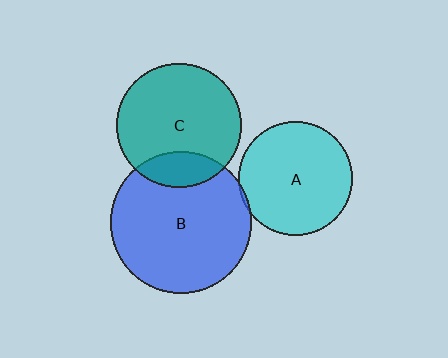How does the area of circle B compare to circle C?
Approximately 1.3 times.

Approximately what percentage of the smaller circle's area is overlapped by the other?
Approximately 5%.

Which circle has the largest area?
Circle B (blue).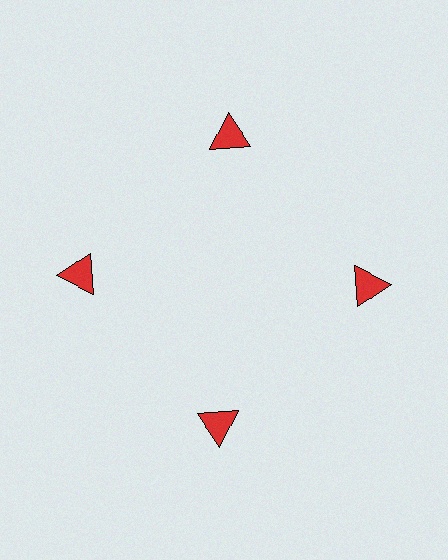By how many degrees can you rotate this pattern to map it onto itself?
The pattern maps onto itself every 90 degrees of rotation.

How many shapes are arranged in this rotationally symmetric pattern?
There are 4 shapes, arranged in 4 groups of 1.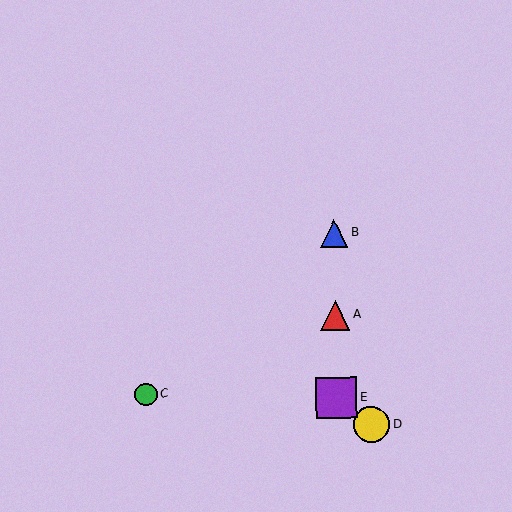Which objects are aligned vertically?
Objects A, B, E are aligned vertically.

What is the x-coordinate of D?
Object D is at x≈371.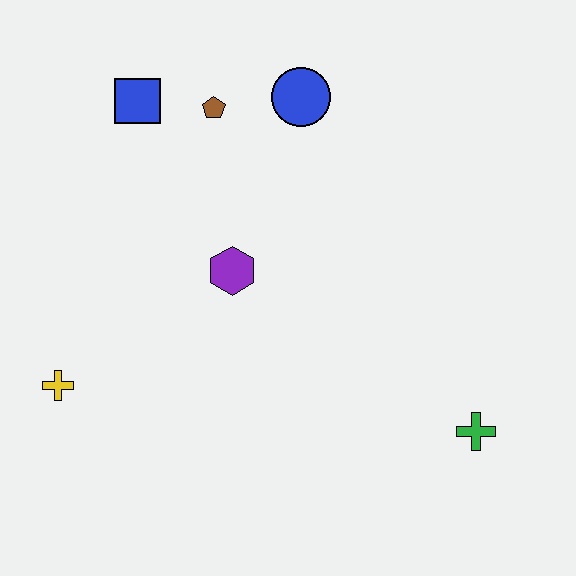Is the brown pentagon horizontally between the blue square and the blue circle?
Yes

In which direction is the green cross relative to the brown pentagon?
The green cross is below the brown pentagon.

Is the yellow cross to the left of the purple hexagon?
Yes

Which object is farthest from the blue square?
The green cross is farthest from the blue square.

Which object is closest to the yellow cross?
The purple hexagon is closest to the yellow cross.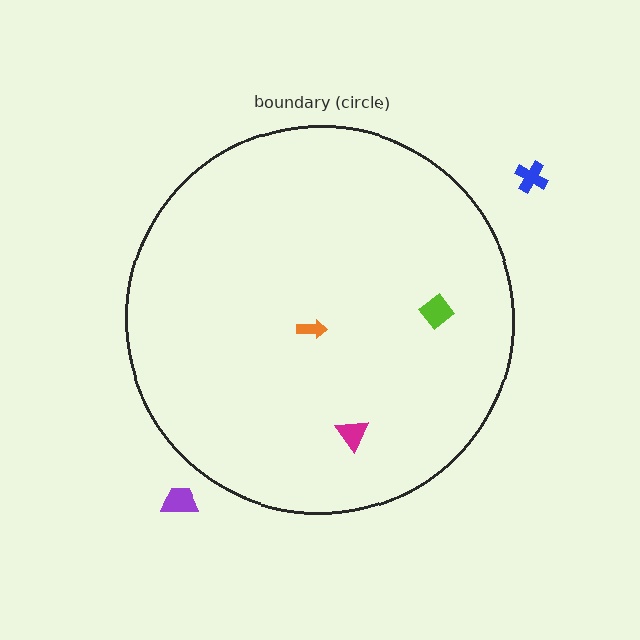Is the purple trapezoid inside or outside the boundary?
Outside.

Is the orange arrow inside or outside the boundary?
Inside.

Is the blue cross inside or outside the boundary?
Outside.